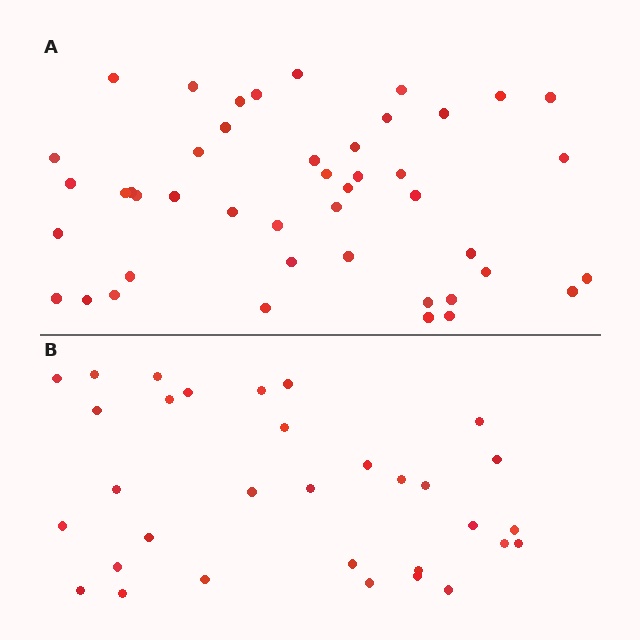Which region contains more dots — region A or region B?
Region A (the top region) has more dots.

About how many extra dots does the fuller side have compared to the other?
Region A has approximately 15 more dots than region B.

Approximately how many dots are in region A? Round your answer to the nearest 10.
About 40 dots. (The exact count is 45, which rounds to 40.)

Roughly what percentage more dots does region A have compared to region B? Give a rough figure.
About 40% more.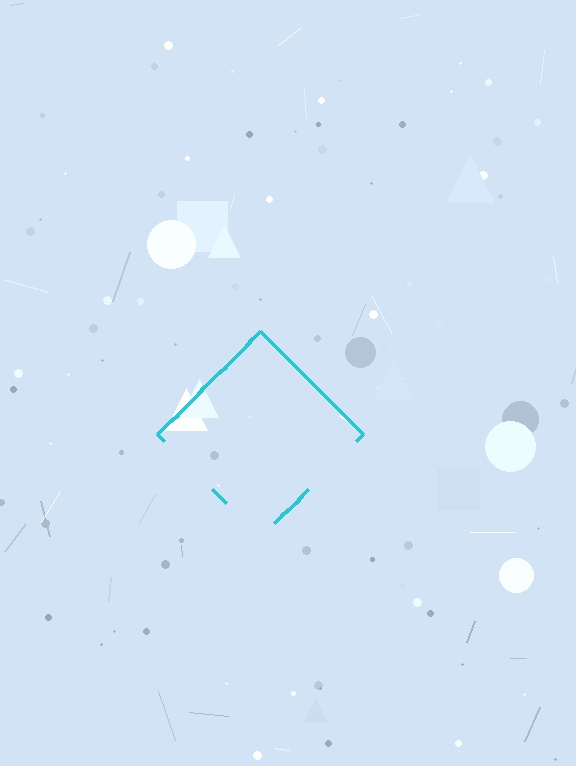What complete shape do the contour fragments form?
The contour fragments form a diamond.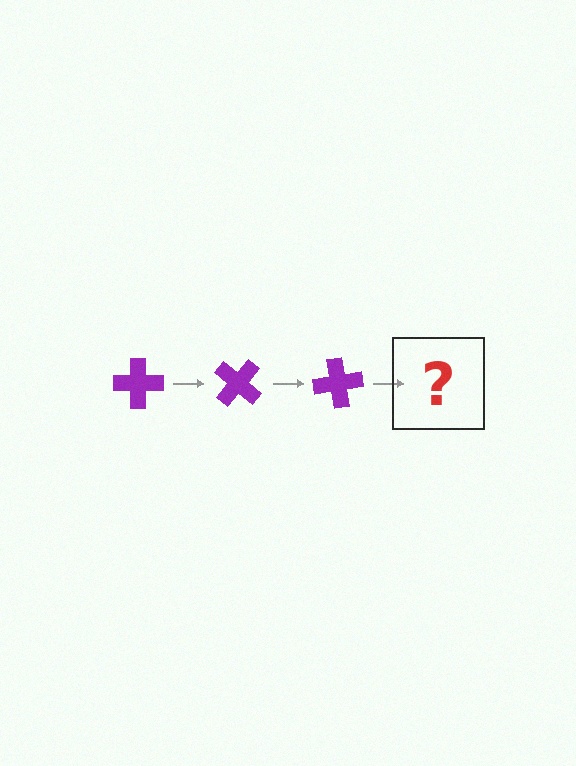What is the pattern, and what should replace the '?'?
The pattern is that the cross rotates 40 degrees each step. The '?' should be a purple cross rotated 120 degrees.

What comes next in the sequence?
The next element should be a purple cross rotated 120 degrees.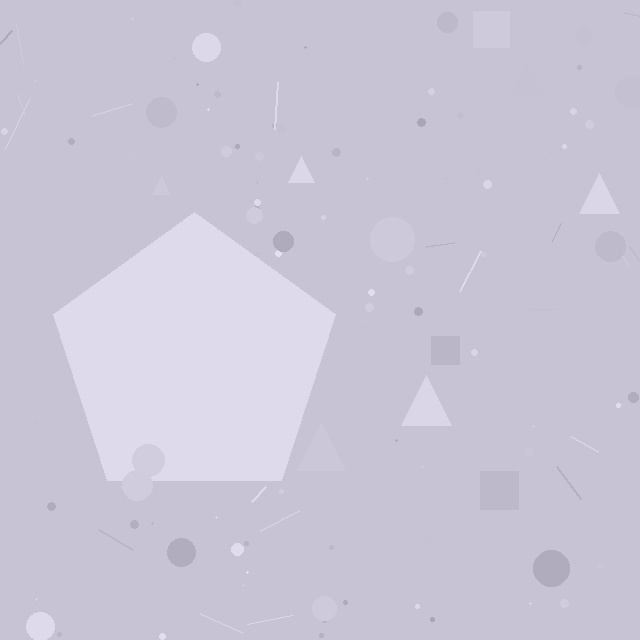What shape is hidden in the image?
A pentagon is hidden in the image.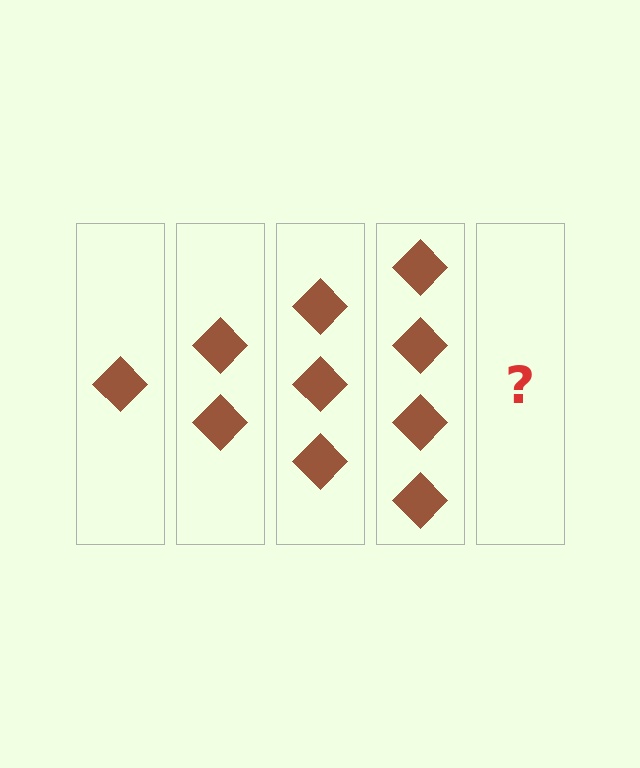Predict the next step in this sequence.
The next step is 5 diamonds.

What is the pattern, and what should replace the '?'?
The pattern is that each step adds one more diamond. The '?' should be 5 diamonds.